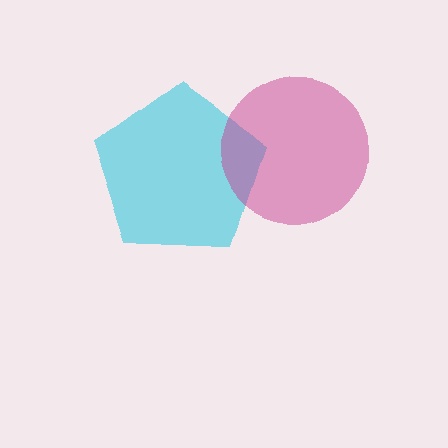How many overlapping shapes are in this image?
There are 2 overlapping shapes in the image.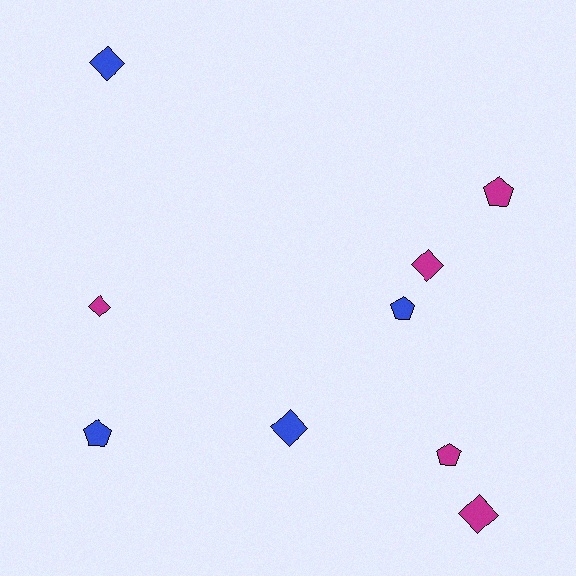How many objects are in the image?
There are 9 objects.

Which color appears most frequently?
Magenta, with 5 objects.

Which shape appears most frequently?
Diamond, with 5 objects.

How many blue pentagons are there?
There are 2 blue pentagons.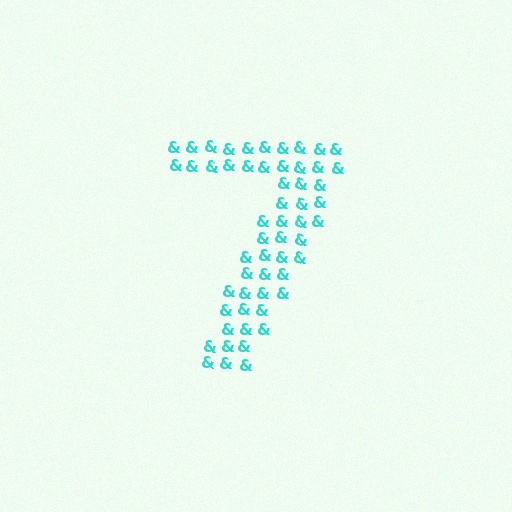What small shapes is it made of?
It is made of small ampersands.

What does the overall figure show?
The overall figure shows the digit 7.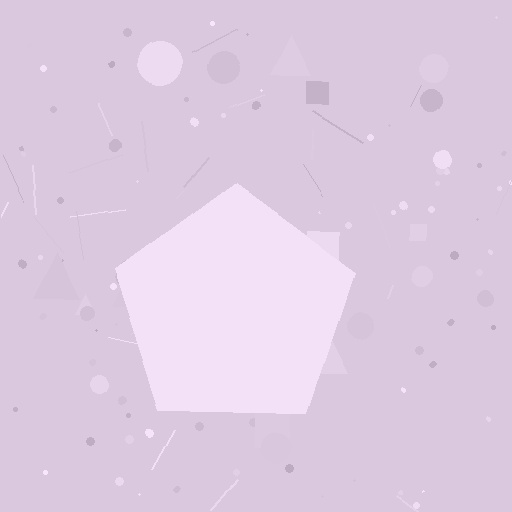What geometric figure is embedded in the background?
A pentagon is embedded in the background.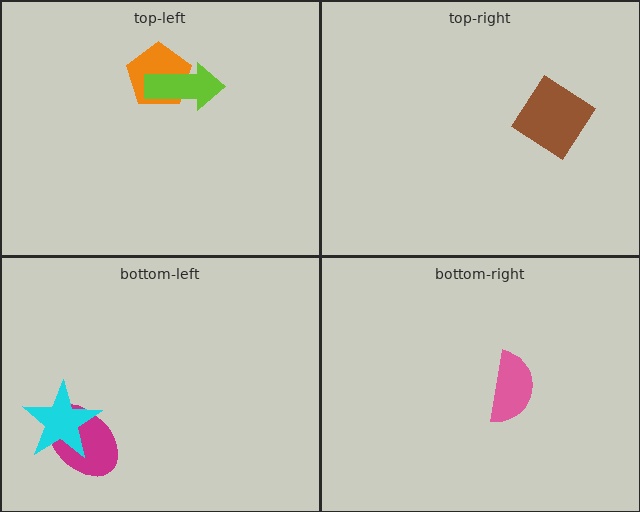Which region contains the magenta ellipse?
The bottom-left region.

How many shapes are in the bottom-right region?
1.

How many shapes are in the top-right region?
1.